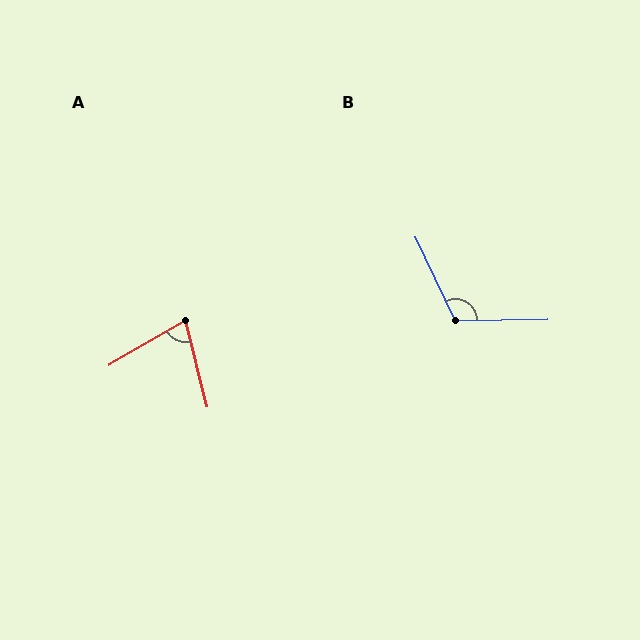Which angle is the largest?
B, at approximately 114 degrees.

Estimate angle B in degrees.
Approximately 114 degrees.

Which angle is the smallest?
A, at approximately 73 degrees.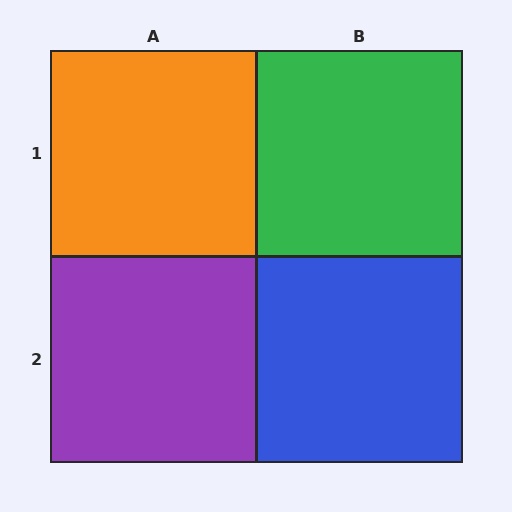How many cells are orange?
1 cell is orange.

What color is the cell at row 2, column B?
Blue.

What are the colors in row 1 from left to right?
Orange, green.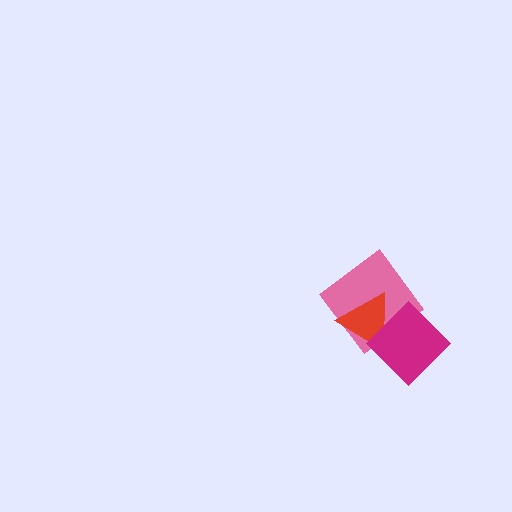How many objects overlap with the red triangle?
2 objects overlap with the red triangle.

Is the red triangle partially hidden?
Yes, it is partially covered by another shape.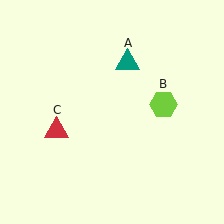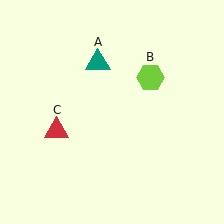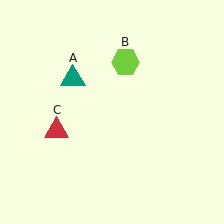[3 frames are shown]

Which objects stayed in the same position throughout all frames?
Red triangle (object C) remained stationary.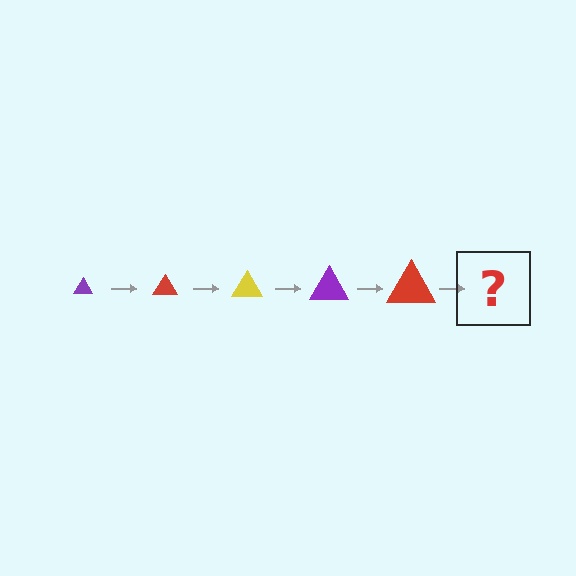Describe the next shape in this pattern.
It should be a yellow triangle, larger than the previous one.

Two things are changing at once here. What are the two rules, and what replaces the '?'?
The two rules are that the triangle grows larger each step and the color cycles through purple, red, and yellow. The '?' should be a yellow triangle, larger than the previous one.